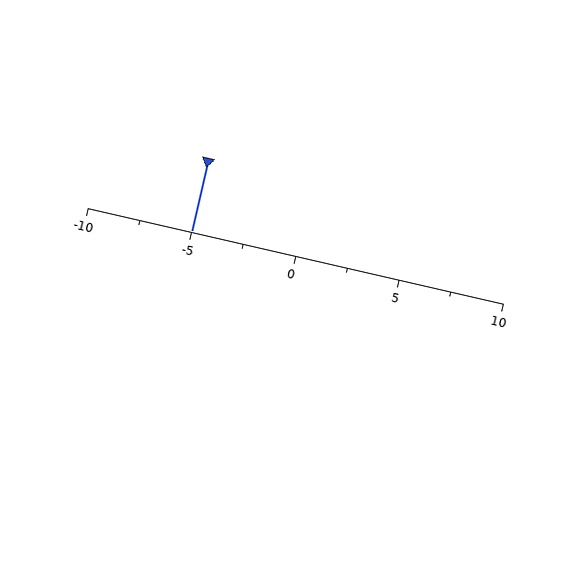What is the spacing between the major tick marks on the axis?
The major ticks are spaced 5 apart.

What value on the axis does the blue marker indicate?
The marker indicates approximately -5.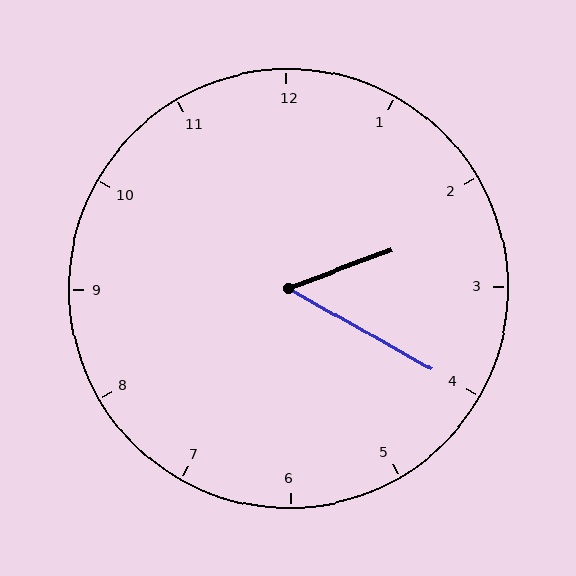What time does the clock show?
2:20.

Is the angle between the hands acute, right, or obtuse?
It is acute.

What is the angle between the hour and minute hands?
Approximately 50 degrees.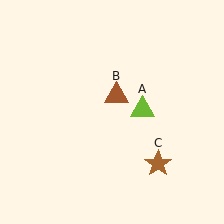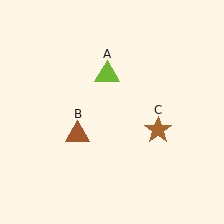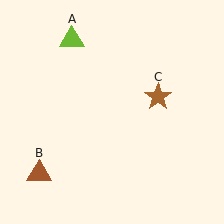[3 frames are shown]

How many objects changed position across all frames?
3 objects changed position: lime triangle (object A), brown triangle (object B), brown star (object C).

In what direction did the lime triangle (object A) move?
The lime triangle (object A) moved up and to the left.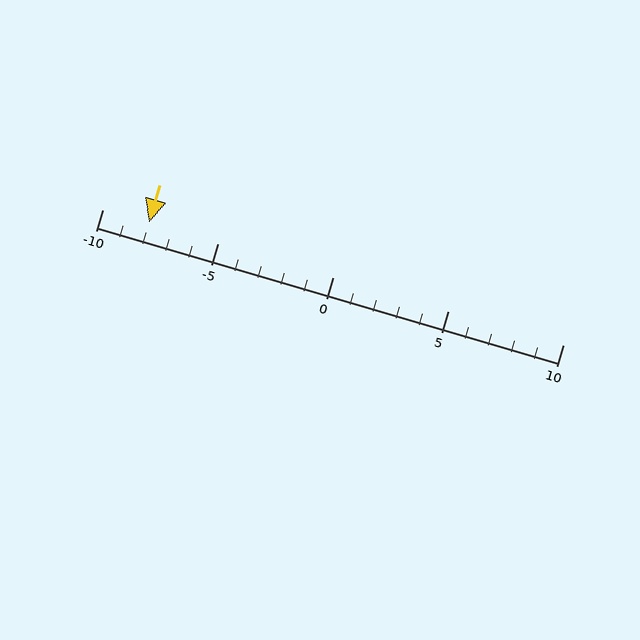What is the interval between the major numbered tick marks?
The major tick marks are spaced 5 units apart.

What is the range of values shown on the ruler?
The ruler shows values from -10 to 10.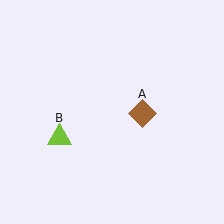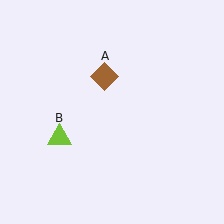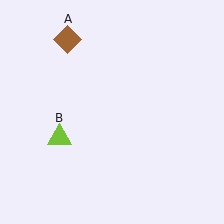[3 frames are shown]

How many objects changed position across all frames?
1 object changed position: brown diamond (object A).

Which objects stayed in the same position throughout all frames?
Lime triangle (object B) remained stationary.